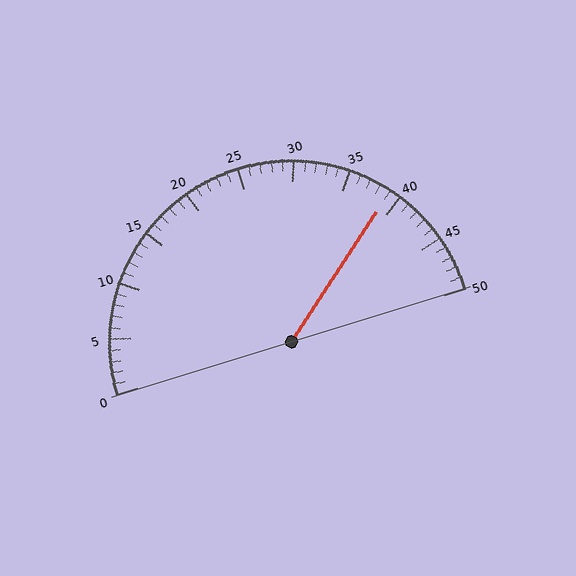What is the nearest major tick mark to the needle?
The nearest major tick mark is 40.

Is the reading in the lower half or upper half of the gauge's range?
The reading is in the upper half of the range (0 to 50).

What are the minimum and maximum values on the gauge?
The gauge ranges from 0 to 50.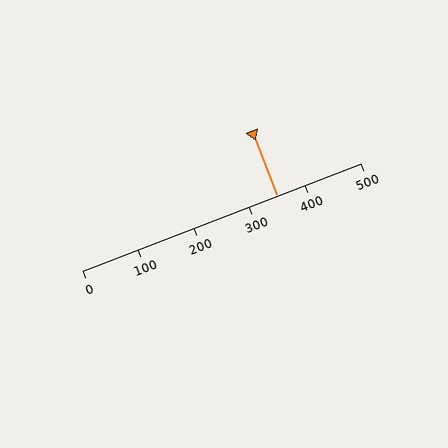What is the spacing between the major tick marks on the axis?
The major ticks are spaced 100 apart.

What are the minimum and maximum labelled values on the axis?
The axis runs from 0 to 500.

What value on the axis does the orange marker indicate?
The marker indicates approximately 350.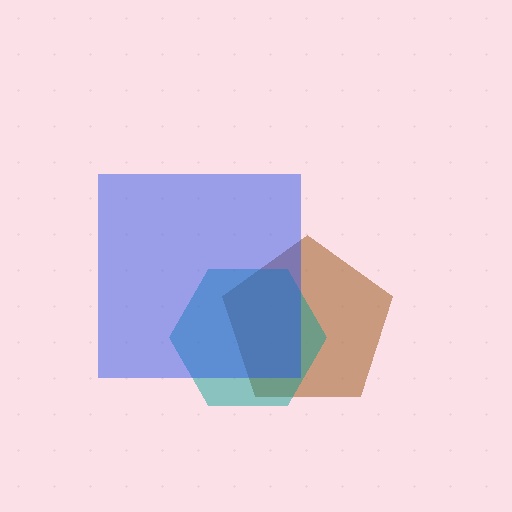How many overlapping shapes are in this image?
There are 3 overlapping shapes in the image.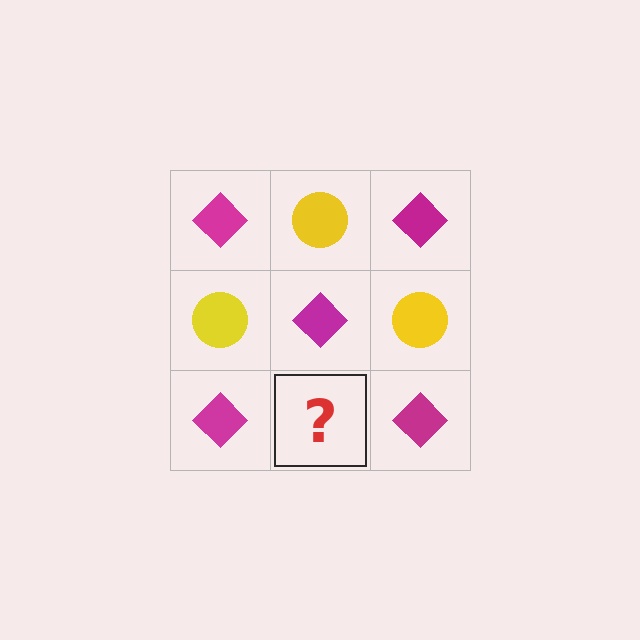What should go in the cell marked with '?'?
The missing cell should contain a yellow circle.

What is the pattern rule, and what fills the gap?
The rule is that it alternates magenta diamond and yellow circle in a checkerboard pattern. The gap should be filled with a yellow circle.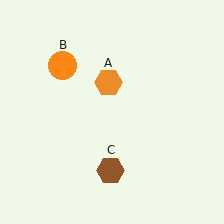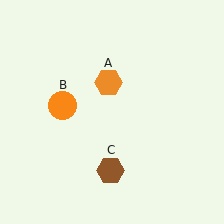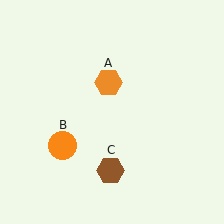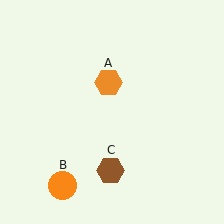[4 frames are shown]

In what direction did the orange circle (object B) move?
The orange circle (object B) moved down.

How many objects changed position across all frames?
1 object changed position: orange circle (object B).